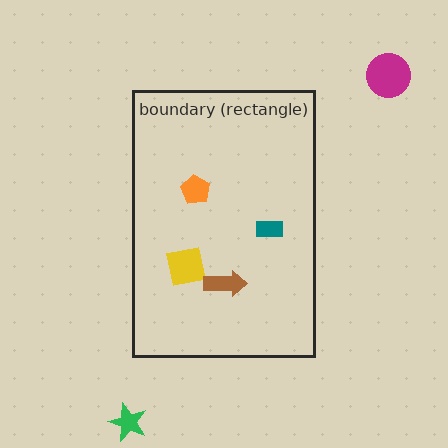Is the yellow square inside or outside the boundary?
Inside.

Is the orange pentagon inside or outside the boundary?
Inside.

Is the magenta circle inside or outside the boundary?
Outside.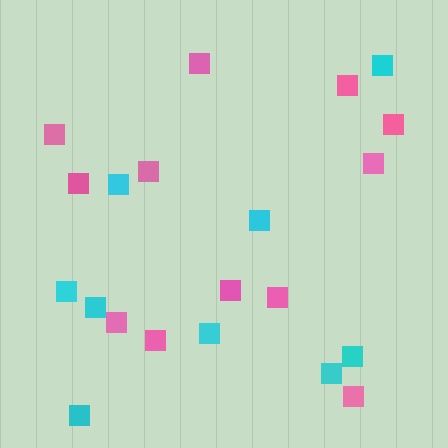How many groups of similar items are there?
There are 2 groups: one group of pink squares (12) and one group of cyan squares (9).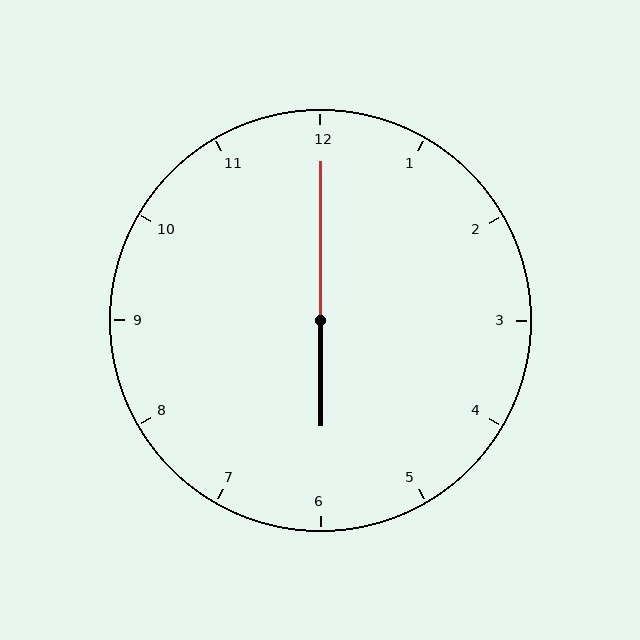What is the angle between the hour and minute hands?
Approximately 180 degrees.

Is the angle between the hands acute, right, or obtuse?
It is obtuse.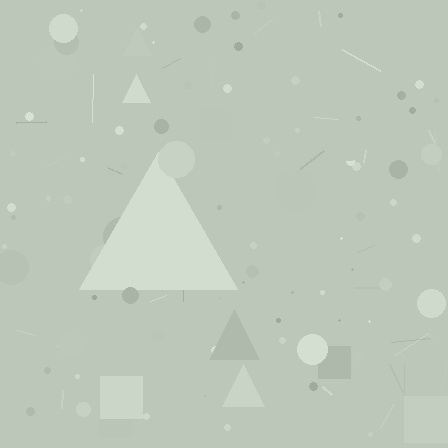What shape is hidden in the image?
A triangle is hidden in the image.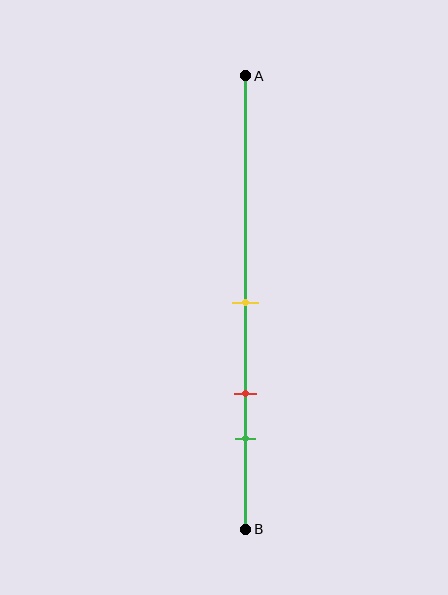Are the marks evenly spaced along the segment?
Yes, the marks are approximately evenly spaced.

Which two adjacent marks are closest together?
The red and green marks are the closest adjacent pair.